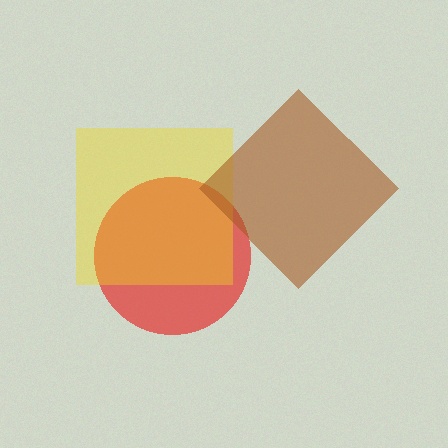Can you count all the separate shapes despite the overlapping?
Yes, there are 3 separate shapes.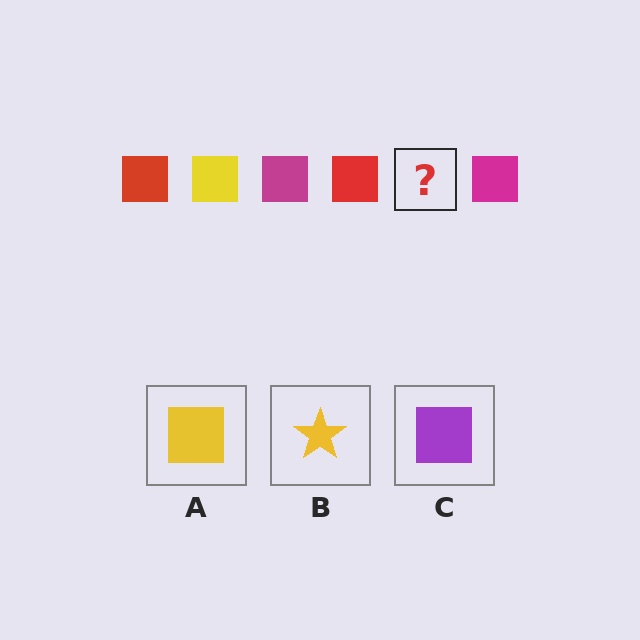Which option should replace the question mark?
Option A.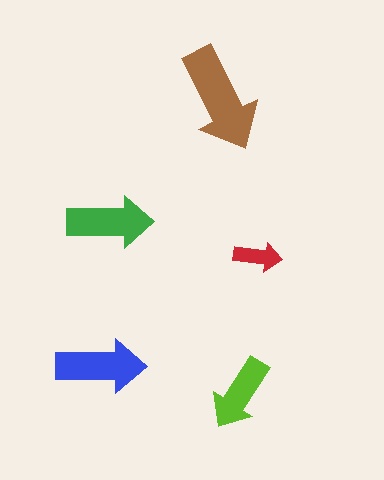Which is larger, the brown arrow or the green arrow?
The brown one.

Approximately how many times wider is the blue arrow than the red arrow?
About 2 times wider.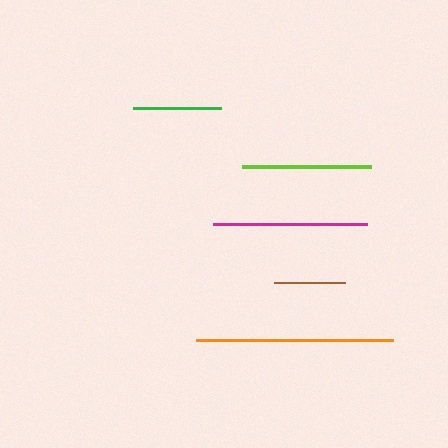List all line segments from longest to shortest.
From longest to shortest: orange, magenta, lime, green, brown.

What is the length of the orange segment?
The orange segment is approximately 197 pixels long.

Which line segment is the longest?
The orange line is the longest at approximately 197 pixels.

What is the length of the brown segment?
The brown segment is approximately 71 pixels long.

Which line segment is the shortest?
The brown line is the shortest at approximately 71 pixels.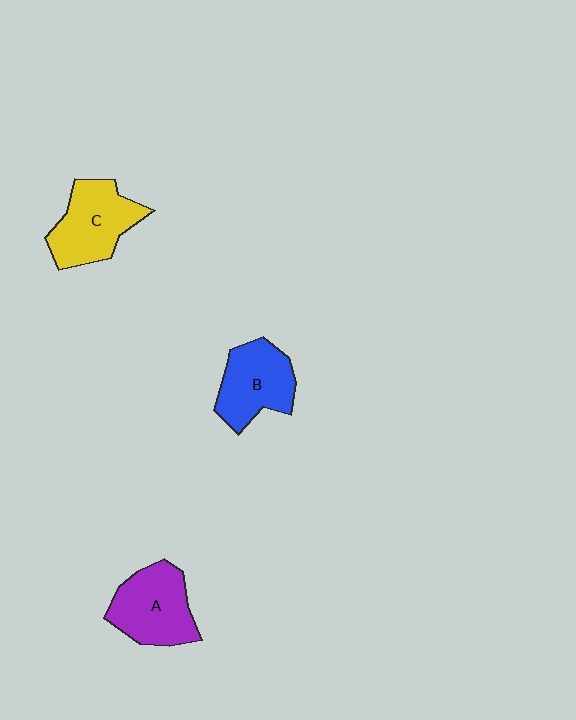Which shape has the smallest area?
Shape B (blue).